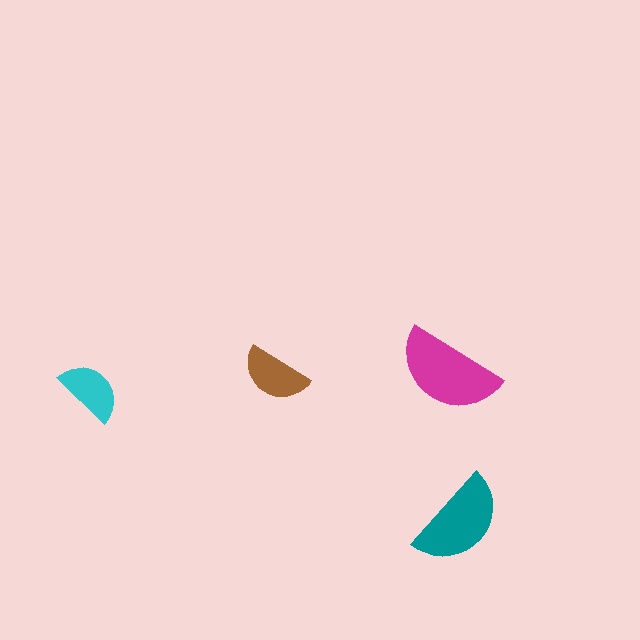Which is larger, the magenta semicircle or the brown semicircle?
The magenta one.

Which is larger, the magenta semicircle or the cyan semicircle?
The magenta one.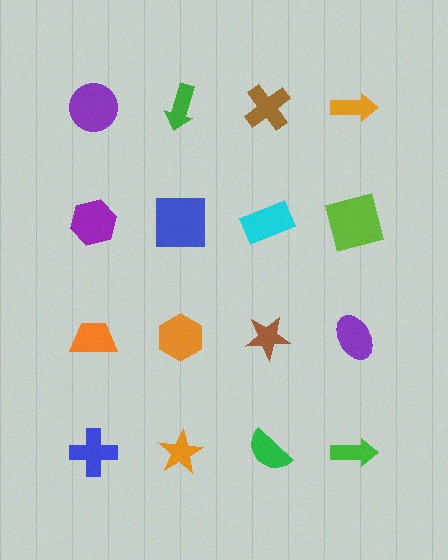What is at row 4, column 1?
A blue cross.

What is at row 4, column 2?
An orange star.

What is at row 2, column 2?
A blue square.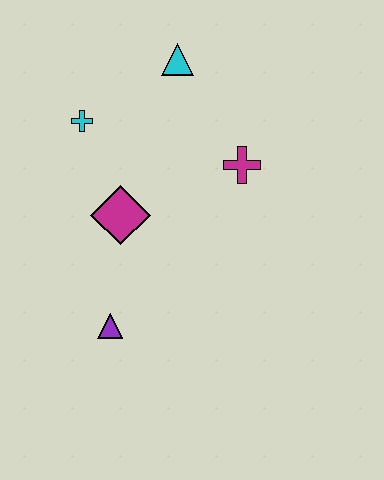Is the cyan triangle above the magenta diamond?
Yes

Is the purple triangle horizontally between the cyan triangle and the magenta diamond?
No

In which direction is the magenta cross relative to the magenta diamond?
The magenta cross is to the right of the magenta diamond.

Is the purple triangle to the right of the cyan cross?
Yes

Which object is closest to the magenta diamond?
The cyan cross is closest to the magenta diamond.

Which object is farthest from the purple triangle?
The cyan triangle is farthest from the purple triangle.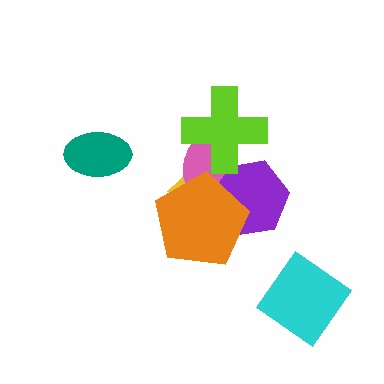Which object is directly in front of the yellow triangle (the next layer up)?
The purple hexagon is directly in front of the yellow triangle.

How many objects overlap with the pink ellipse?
4 objects overlap with the pink ellipse.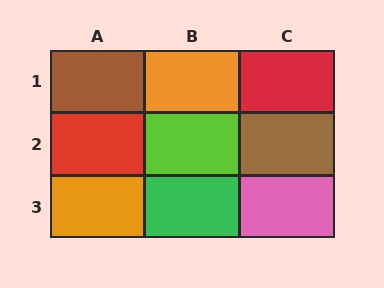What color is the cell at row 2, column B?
Lime.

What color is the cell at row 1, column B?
Orange.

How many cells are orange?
2 cells are orange.